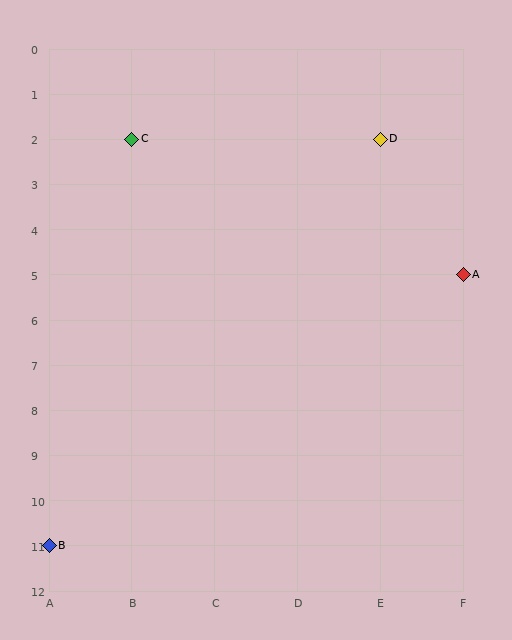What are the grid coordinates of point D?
Point D is at grid coordinates (E, 2).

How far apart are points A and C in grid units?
Points A and C are 4 columns and 3 rows apart (about 5.0 grid units diagonally).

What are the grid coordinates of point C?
Point C is at grid coordinates (B, 2).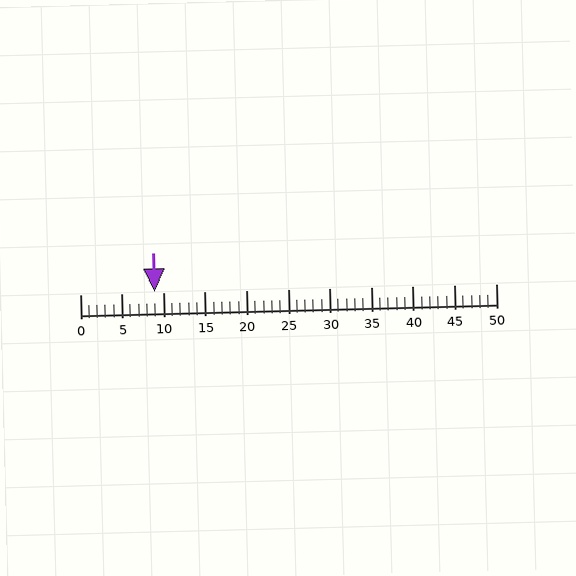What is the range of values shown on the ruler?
The ruler shows values from 0 to 50.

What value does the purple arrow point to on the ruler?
The purple arrow points to approximately 9.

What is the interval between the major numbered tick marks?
The major tick marks are spaced 5 units apart.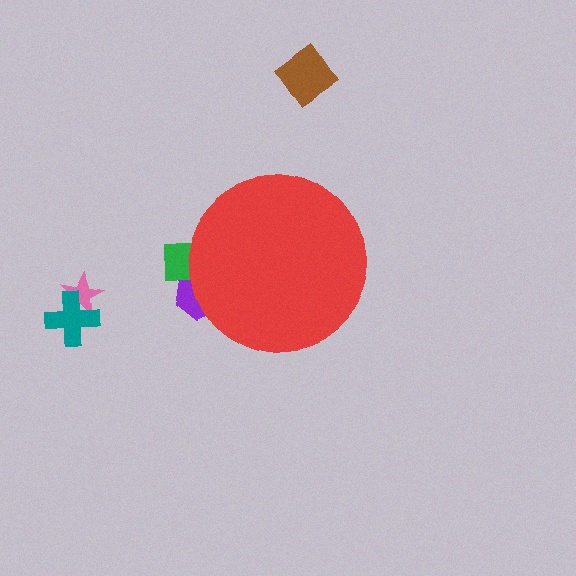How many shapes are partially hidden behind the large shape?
2 shapes are partially hidden.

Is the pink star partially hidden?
No, the pink star is fully visible.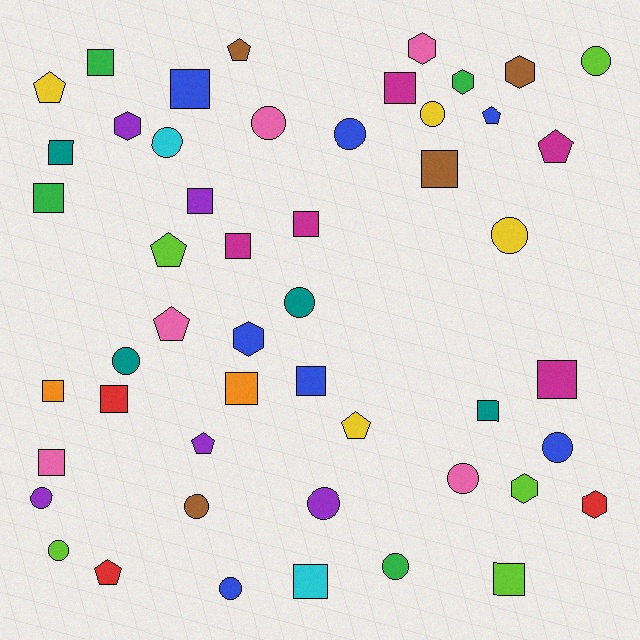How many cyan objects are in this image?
There are 2 cyan objects.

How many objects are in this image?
There are 50 objects.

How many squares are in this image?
There are 18 squares.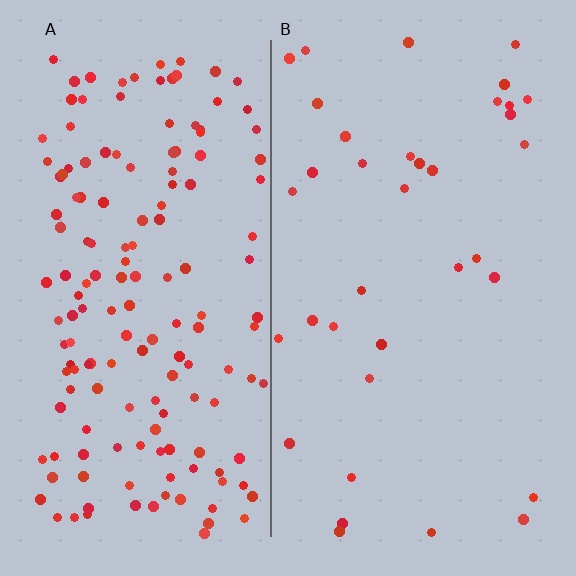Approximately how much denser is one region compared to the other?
Approximately 4.4× — region A over region B.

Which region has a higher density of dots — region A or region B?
A (the left).